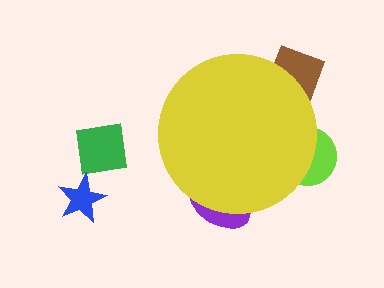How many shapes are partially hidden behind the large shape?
3 shapes are partially hidden.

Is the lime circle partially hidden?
Yes, the lime circle is partially hidden behind the yellow circle.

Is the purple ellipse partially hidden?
Yes, the purple ellipse is partially hidden behind the yellow circle.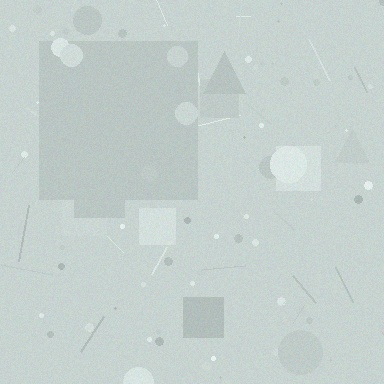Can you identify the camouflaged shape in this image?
The camouflaged shape is a square.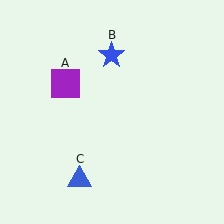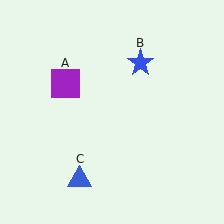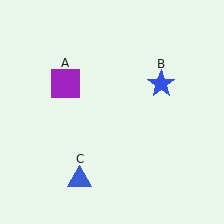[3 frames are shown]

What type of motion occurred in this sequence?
The blue star (object B) rotated clockwise around the center of the scene.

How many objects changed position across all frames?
1 object changed position: blue star (object B).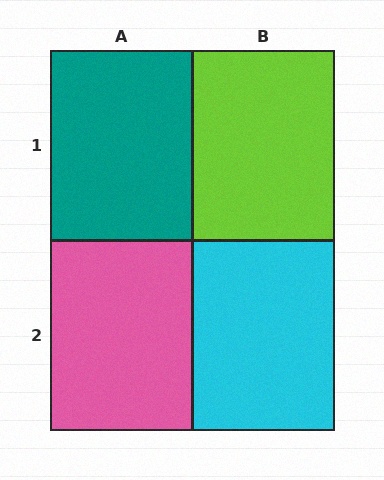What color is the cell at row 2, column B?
Cyan.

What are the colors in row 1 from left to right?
Teal, lime.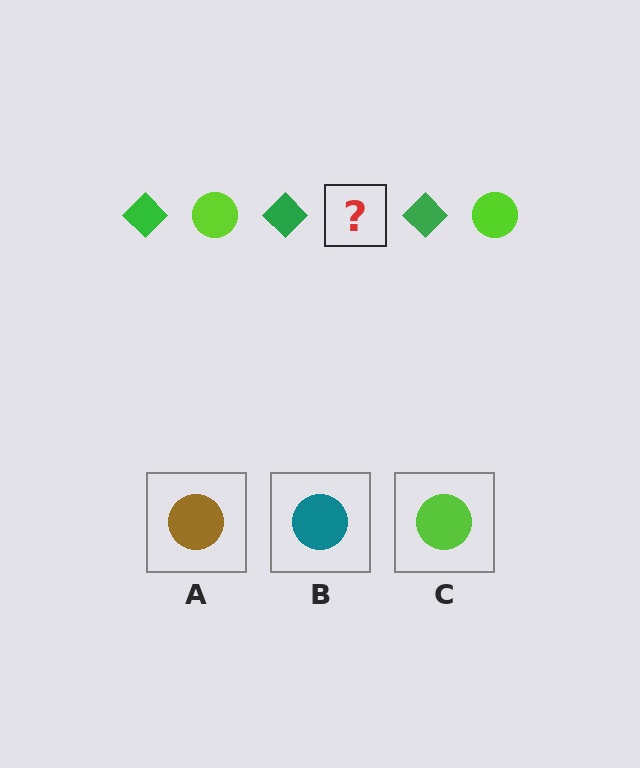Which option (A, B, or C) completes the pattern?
C.